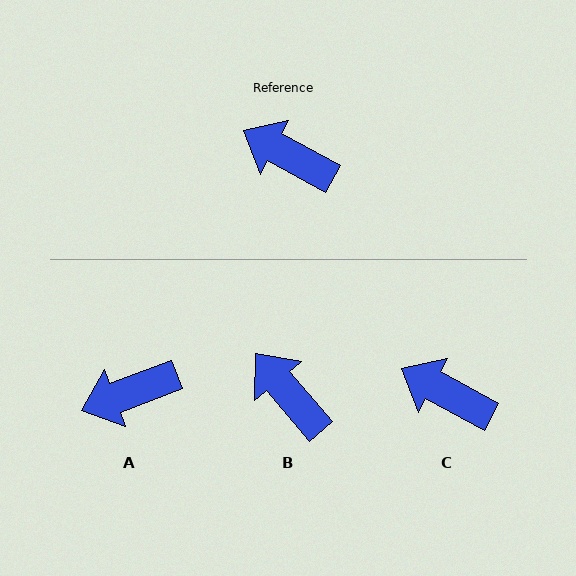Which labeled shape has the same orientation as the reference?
C.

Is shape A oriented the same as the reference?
No, it is off by about 49 degrees.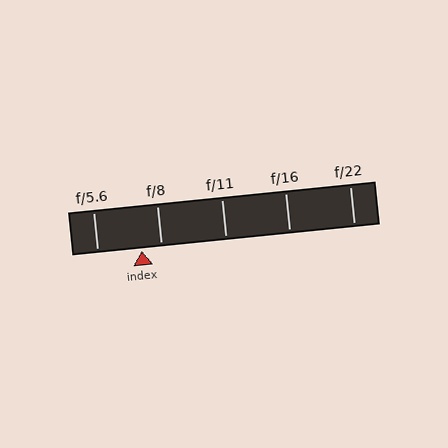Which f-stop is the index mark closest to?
The index mark is closest to f/8.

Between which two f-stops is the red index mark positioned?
The index mark is between f/5.6 and f/8.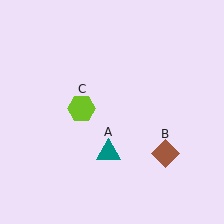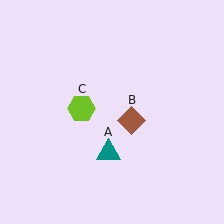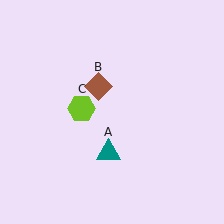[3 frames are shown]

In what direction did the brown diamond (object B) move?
The brown diamond (object B) moved up and to the left.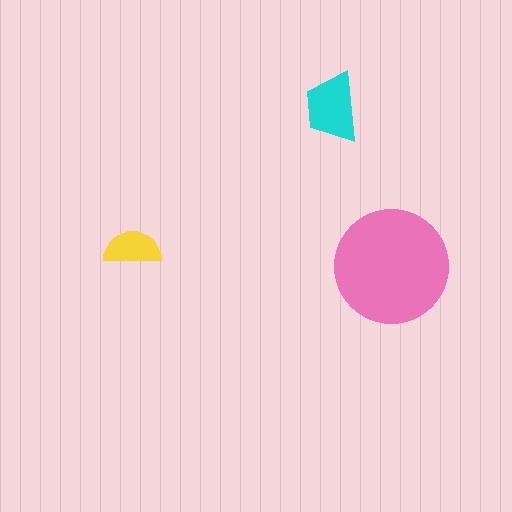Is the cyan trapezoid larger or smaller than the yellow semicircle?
Larger.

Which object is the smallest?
The yellow semicircle.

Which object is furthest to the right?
The pink circle is rightmost.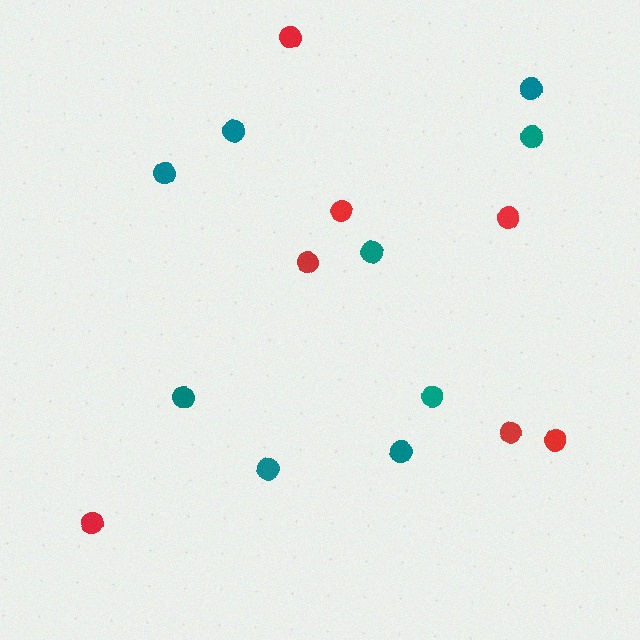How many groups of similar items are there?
There are 2 groups: one group of red circles (7) and one group of teal circles (9).